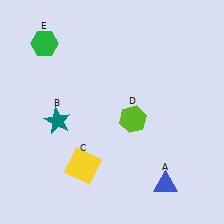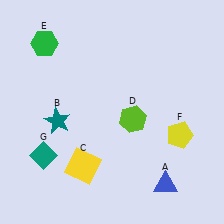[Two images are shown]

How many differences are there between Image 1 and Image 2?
There are 2 differences between the two images.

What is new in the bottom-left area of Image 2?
A teal diamond (G) was added in the bottom-left area of Image 2.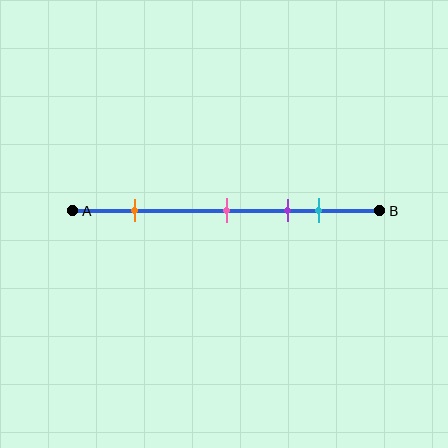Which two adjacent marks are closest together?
The purple and cyan marks are the closest adjacent pair.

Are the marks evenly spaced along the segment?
No, the marks are not evenly spaced.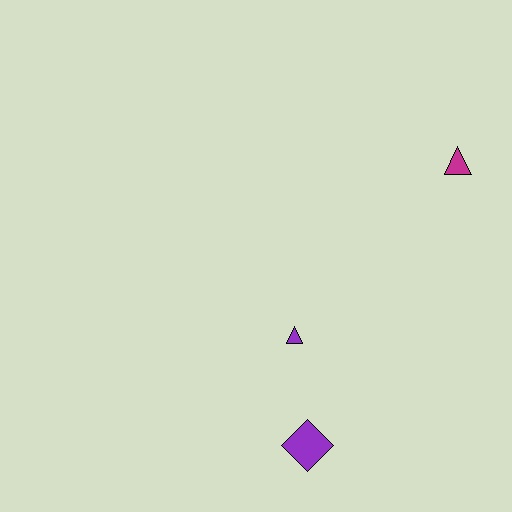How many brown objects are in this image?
There are no brown objects.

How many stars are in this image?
There are no stars.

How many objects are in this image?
There are 3 objects.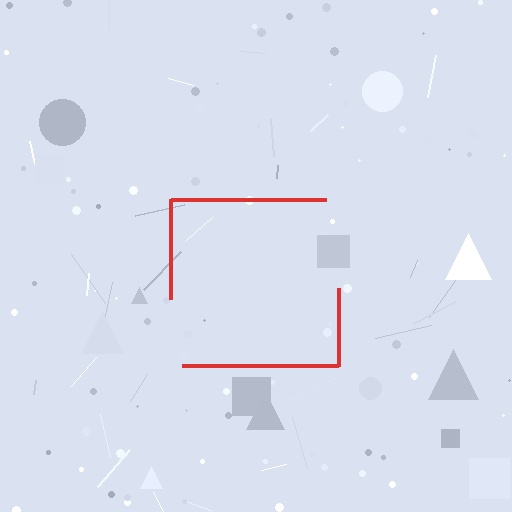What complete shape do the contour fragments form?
The contour fragments form a square.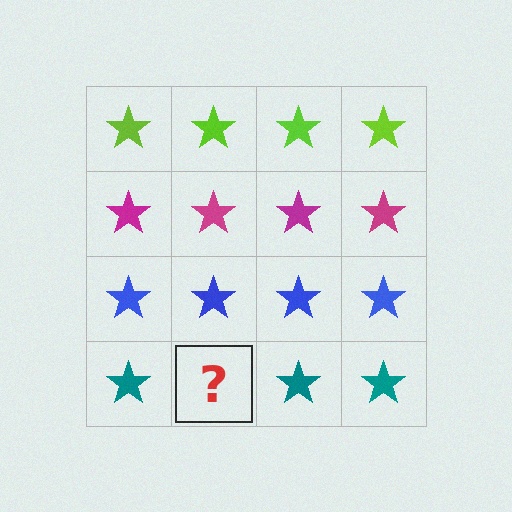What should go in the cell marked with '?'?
The missing cell should contain a teal star.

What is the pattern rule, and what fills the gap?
The rule is that each row has a consistent color. The gap should be filled with a teal star.